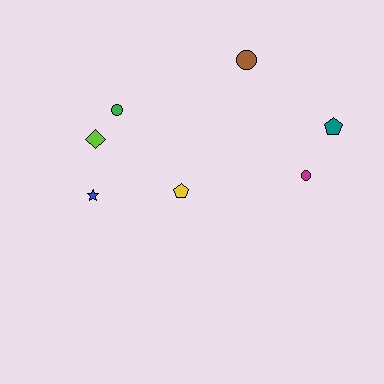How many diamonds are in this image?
There is 1 diamond.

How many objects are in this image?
There are 7 objects.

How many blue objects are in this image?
There is 1 blue object.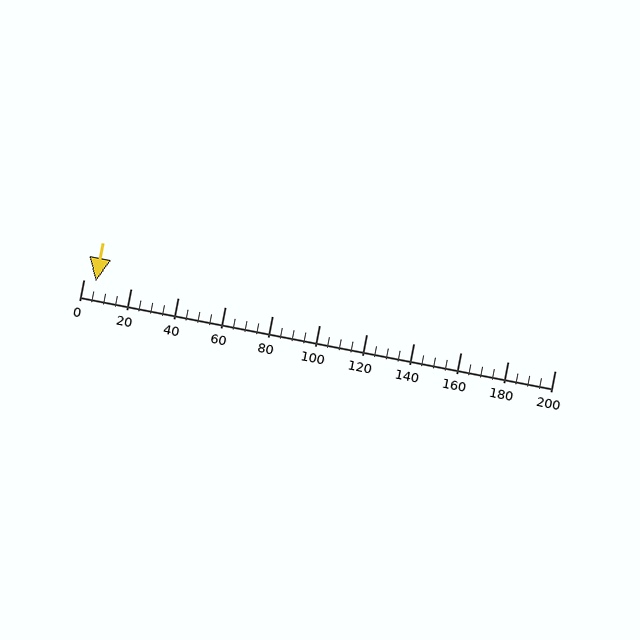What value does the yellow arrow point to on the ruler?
The yellow arrow points to approximately 5.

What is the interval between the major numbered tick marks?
The major tick marks are spaced 20 units apart.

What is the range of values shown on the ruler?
The ruler shows values from 0 to 200.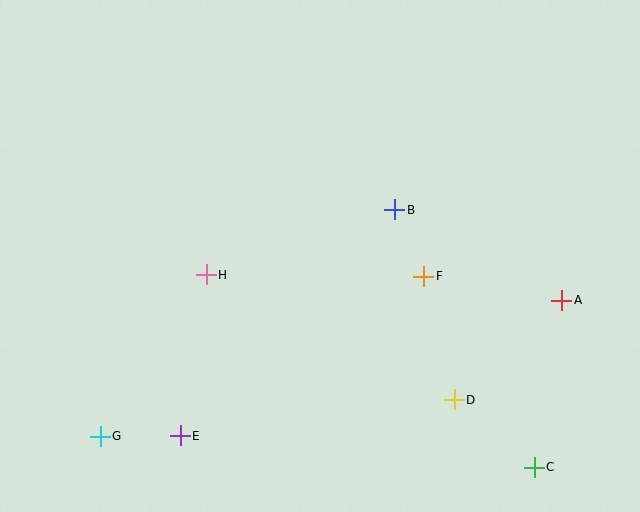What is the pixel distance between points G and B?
The distance between G and B is 372 pixels.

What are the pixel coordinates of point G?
Point G is at (100, 436).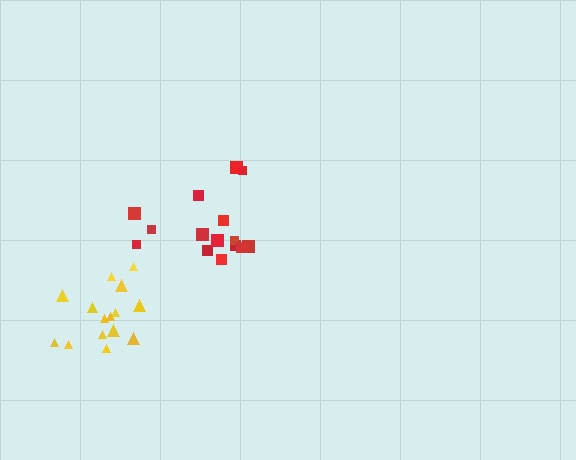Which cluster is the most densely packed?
Red.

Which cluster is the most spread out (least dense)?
Yellow.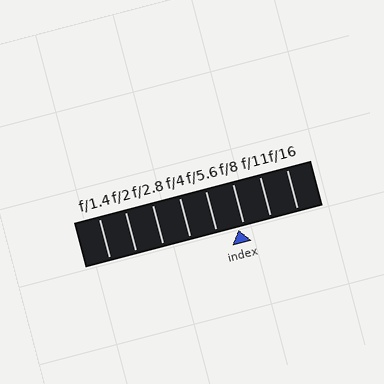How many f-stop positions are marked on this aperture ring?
There are 8 f-stop positions marked.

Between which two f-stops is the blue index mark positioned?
The index mark is between f/5.6 and f/8.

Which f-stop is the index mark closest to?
The index mark is closest to f/8.